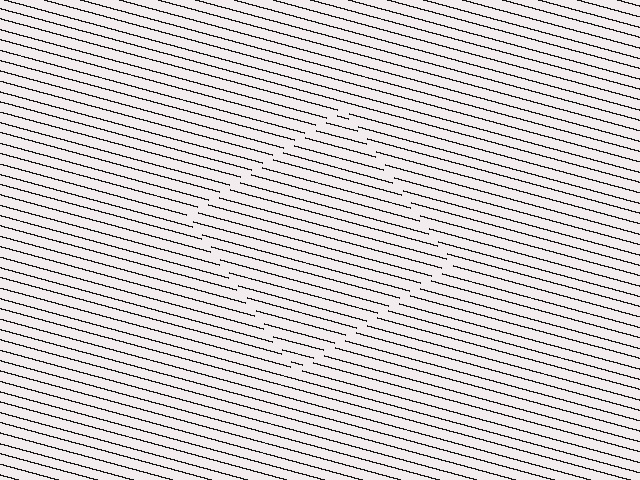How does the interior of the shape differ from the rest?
The interior of the shape contains the same grating, shifted by half a period — the contour is defined by the phase discontinuity where line-ends from the inner and outer gratings abut.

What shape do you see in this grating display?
An illusory square. The interior of the shape contains the same grating, shifted by half a period — the contour is defined by the phase discontinuity where line-ends from the inner and outer gratings abut.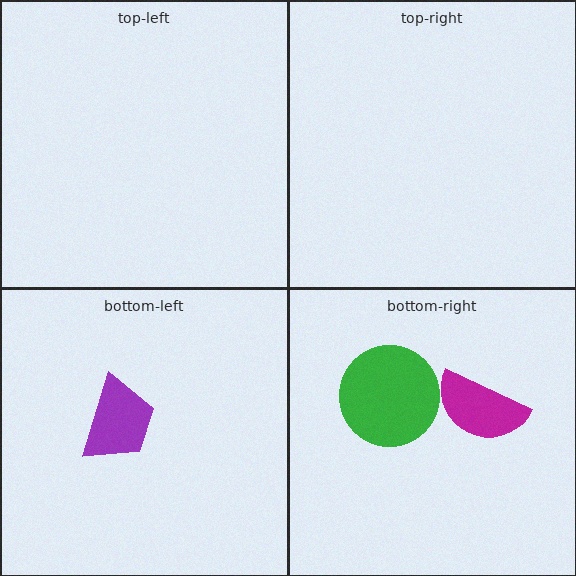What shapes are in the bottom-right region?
The green circle, the magenta semicircle.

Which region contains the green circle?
The bottom-right region.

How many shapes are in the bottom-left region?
1.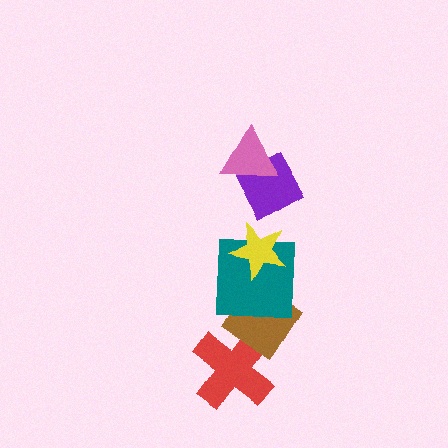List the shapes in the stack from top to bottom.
From top to bottom: the pink triangle, the purple diamond, the yellow star, the teal square, the brown diamond, the red cross.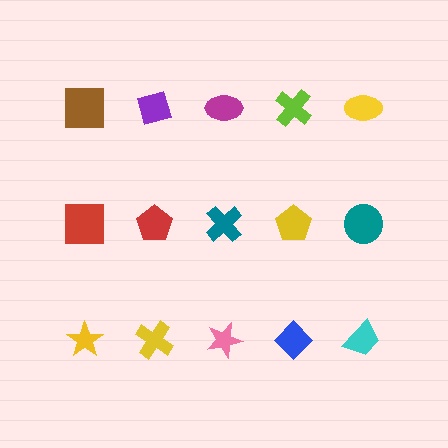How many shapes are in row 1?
5 shapes.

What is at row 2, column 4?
A yellow pentagon.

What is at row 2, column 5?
A teal circle.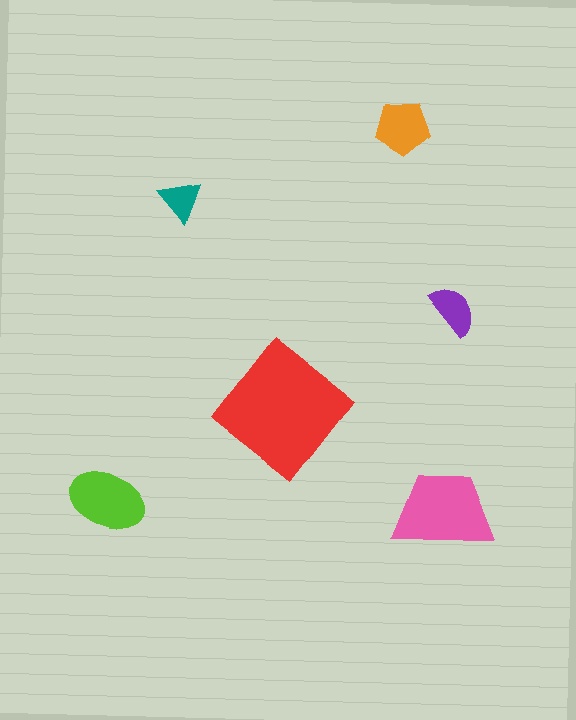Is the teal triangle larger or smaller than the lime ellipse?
Smaller.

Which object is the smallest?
The teal triangle.